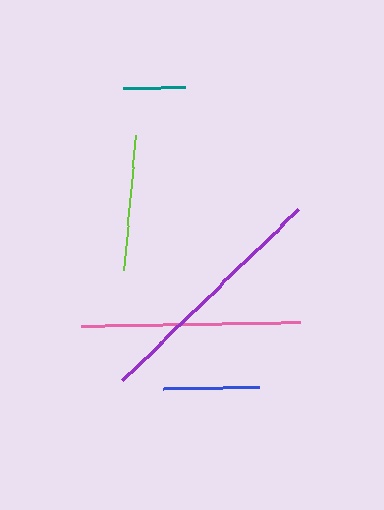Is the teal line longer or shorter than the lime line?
The lime line is longer than the teal line.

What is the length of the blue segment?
The blue segment is approximately 96 pixels long.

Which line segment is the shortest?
The teal line is the shortest at approximately 62 pixels.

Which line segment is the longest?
The purple line is the longest at approximately 245 pixels.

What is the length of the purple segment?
The purple segment is approximately 245 pixels long.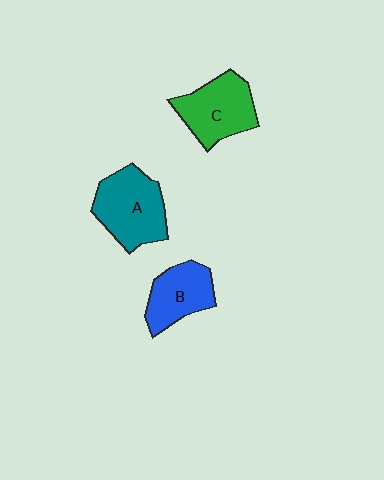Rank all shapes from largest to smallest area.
From largest to smallest: A (teal), C (green), B (blue).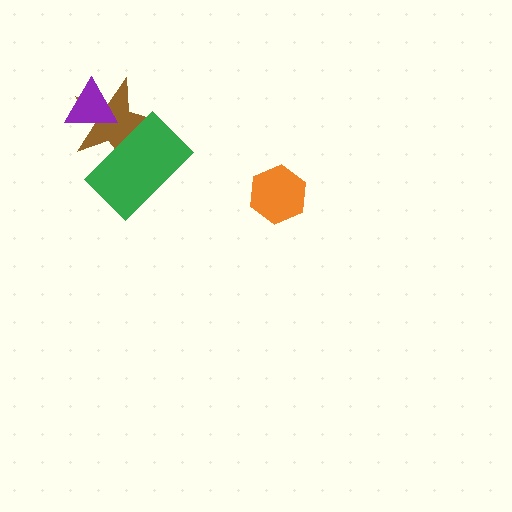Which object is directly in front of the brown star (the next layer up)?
The purple triangle is directly in front of the brown star.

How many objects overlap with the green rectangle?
1 object overlaps with the green rectangle.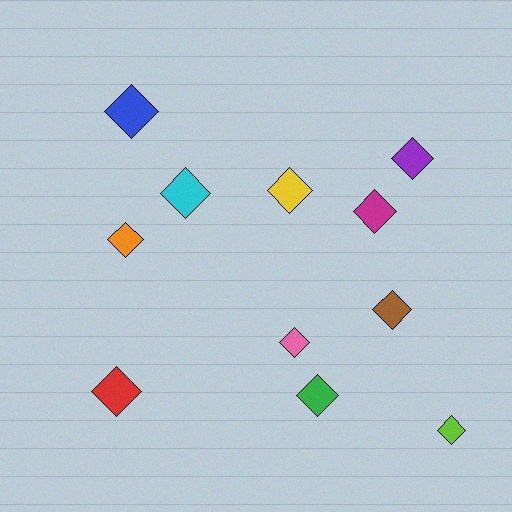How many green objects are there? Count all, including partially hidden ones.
There is 1 green object.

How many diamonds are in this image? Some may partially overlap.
There are 11 diamonds.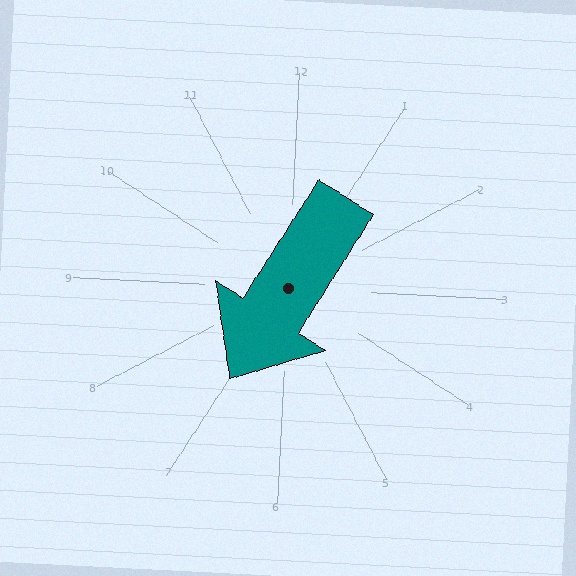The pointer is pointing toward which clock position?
Roughly 7 o'clock.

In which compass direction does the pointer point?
Southwest.